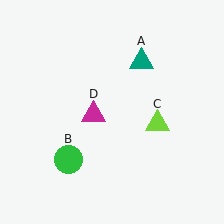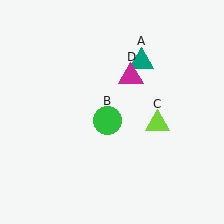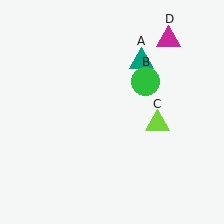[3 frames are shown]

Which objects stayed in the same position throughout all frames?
Teal triangle (object A) and lime triangle (object C) remained stationary.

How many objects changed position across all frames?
2 objects changed position: green circle (object B), magenta triangle (object D).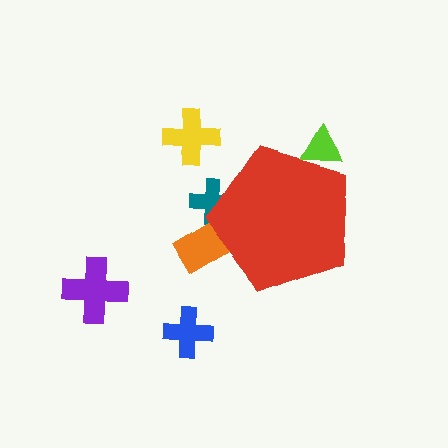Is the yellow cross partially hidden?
No, the yellow cross is fully visible.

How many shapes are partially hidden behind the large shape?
3 shapes are partially hidden.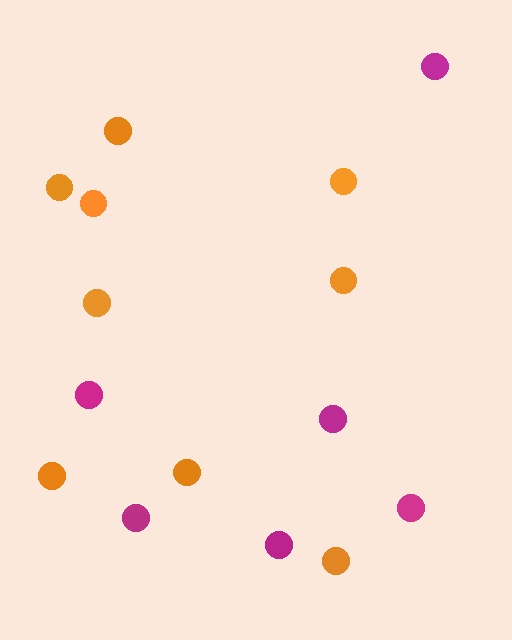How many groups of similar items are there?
There are 2 groups: one group of orange circles (9) and one group of magenta circles (6).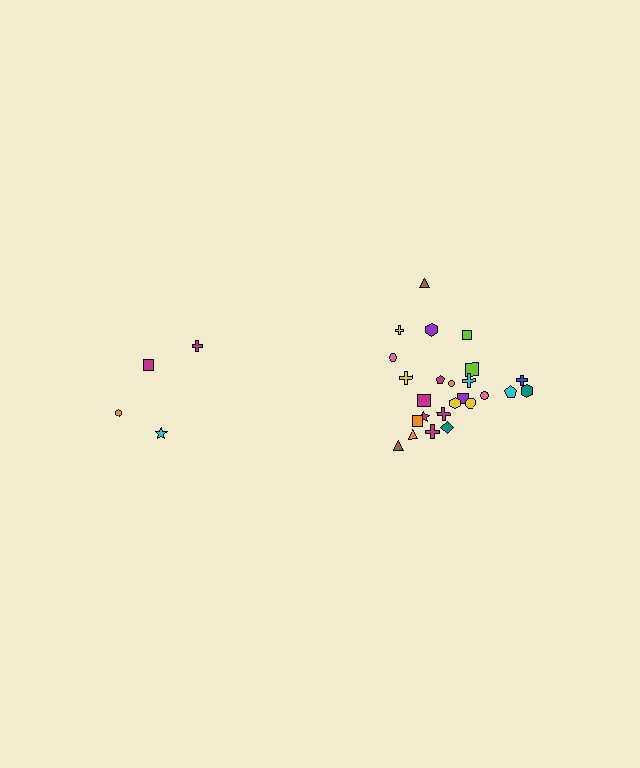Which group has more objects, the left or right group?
The right group.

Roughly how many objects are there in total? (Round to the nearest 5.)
Roughly 30 objects in total.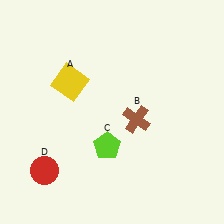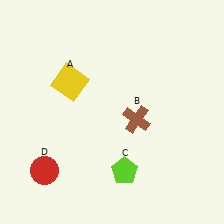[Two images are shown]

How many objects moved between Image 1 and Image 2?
1 object moved between the two images.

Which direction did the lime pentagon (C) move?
The lime pentagon (C) moved down.